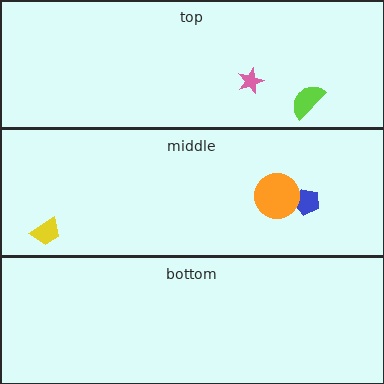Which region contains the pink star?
The top region.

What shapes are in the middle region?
The blue pentagon, the yellow trapezoid, the orange circle.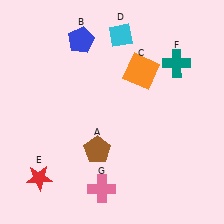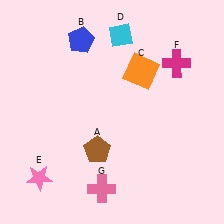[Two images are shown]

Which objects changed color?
E changed from red to pink. F changed from teal to magenta.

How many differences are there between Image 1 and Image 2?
There are 2 differences between the two images.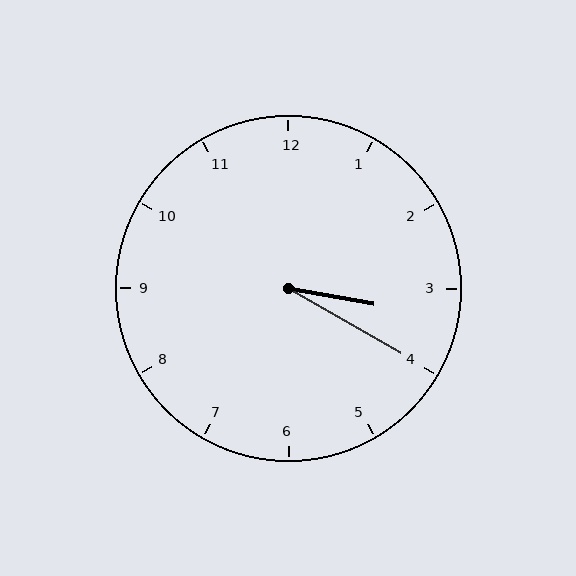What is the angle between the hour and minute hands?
Approximately 20 degrees.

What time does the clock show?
3:20.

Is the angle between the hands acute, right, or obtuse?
It is acute.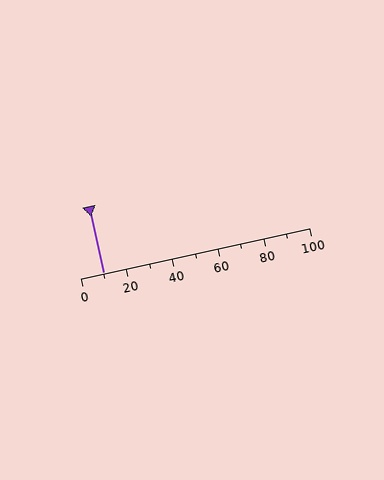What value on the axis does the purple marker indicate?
The marker indicates approximately 10.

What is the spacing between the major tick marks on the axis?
The major ticks are spaced 20 apart.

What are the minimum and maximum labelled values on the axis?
The axis runs from 0 to 100.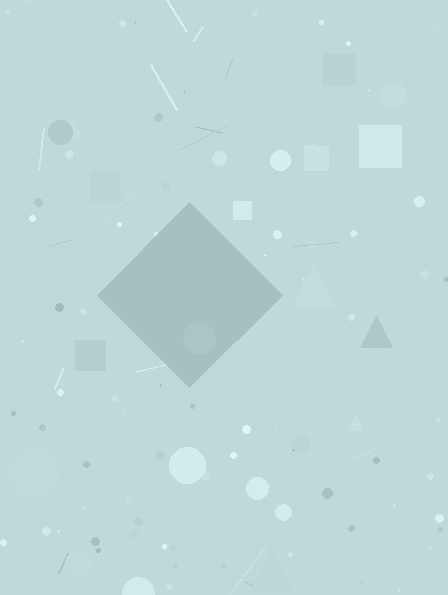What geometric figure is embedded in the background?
A diamond is embedded in the background.